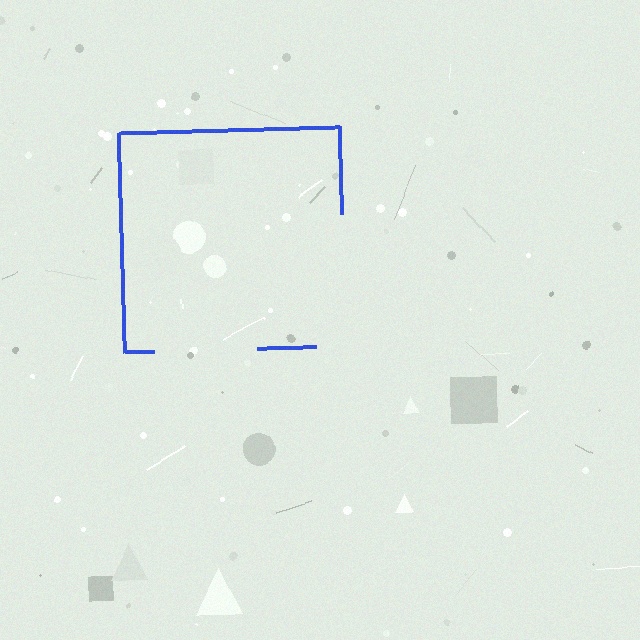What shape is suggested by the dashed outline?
The dashed outline suggests a square.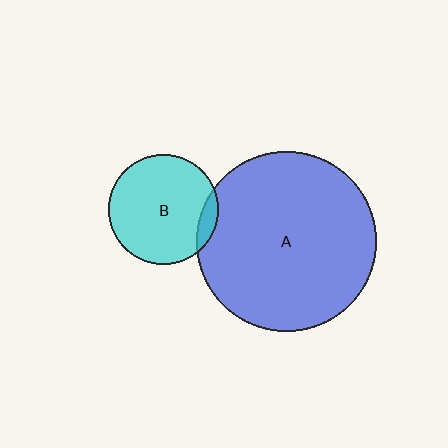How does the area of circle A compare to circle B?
Approximately 2.7 times.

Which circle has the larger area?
Circle A (blue).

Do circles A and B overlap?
Yes.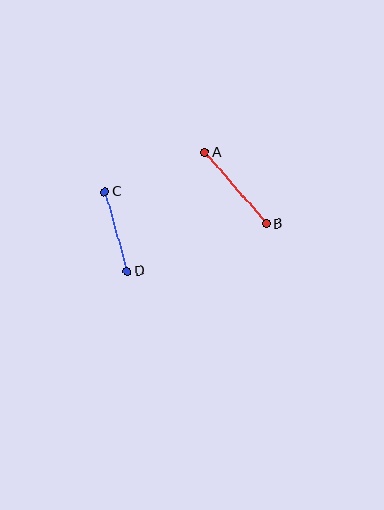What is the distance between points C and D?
The distance is approximately 83 pixels.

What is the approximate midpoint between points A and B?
The midpoint is at approximately (235, 188) pixels.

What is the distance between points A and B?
The distance is approximately 94 pixels.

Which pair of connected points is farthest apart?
Points A and B are farthest apart.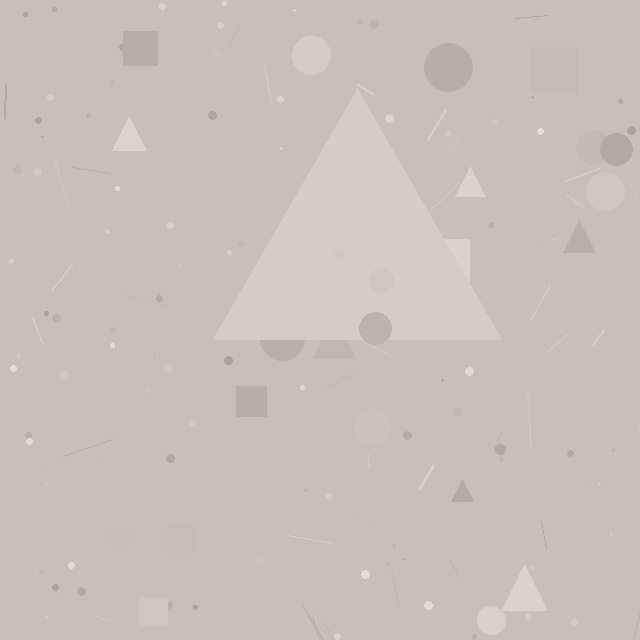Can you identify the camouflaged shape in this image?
The camouflaged shape is a triangle.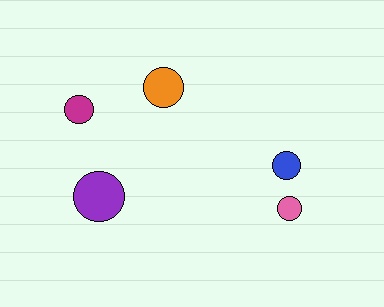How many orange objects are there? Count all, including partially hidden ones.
There is 1 orange object.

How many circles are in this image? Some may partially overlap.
There are 5 circles.